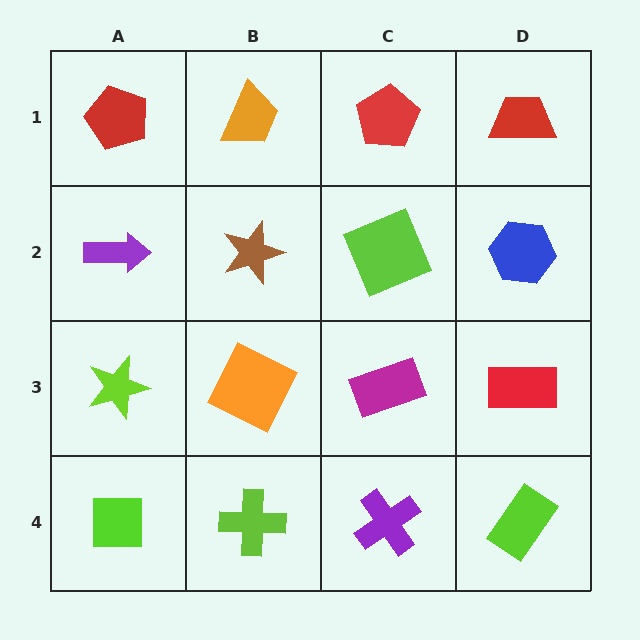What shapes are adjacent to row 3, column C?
A lime square (row 2, column C), a purple cross (row 4, column C), an orange square (row 3, column B), a red rectangle (row 3, column D).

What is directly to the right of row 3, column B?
A magenta rectangle.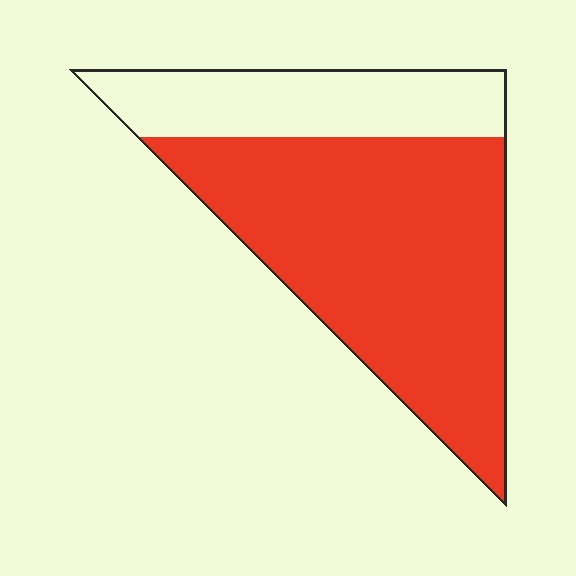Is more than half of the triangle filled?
Yes.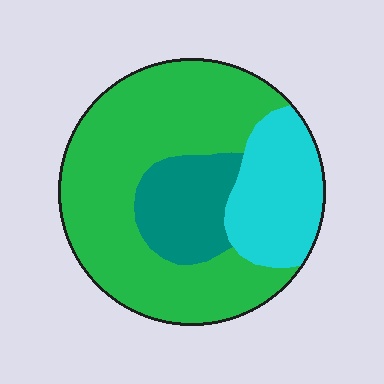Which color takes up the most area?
Green, at roughly 60%.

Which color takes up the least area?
Teal, at roughly 15%.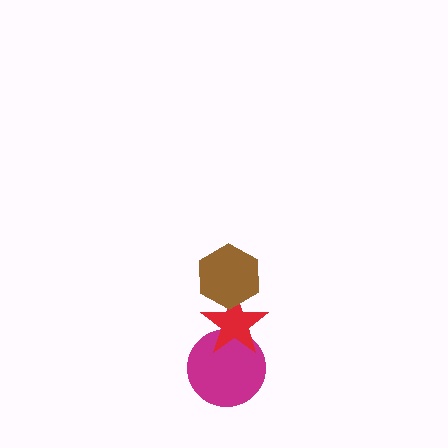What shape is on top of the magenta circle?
The red star is on top of the magenta circle.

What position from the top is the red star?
The red star is 2nd from the top.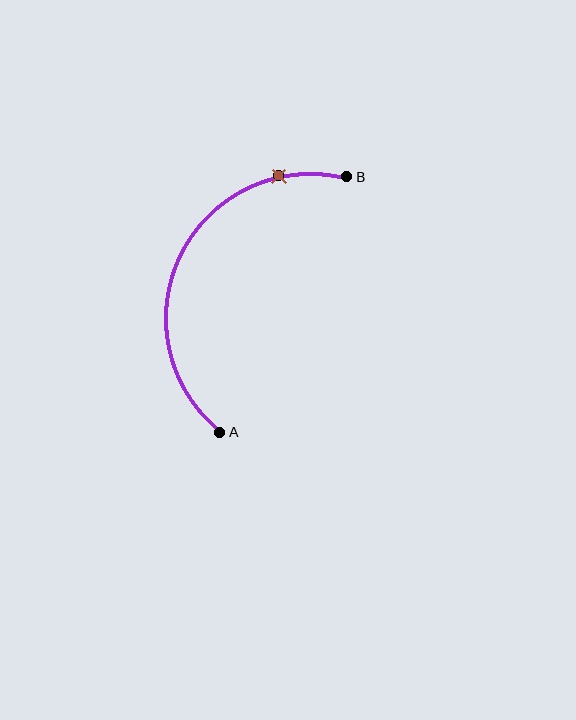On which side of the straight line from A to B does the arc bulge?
The arc bulges to the left of the straight line connecting A and B.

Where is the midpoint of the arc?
The arc midpoint is the point on the curve farthest from the straight line joining A and B. It sits to the left of that line.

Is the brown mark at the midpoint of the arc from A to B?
No. The brown mark lies on the arc but is closer to endpoint B. The arc midpoint would be at the point on the curve equidistant along the arc from both A and B.